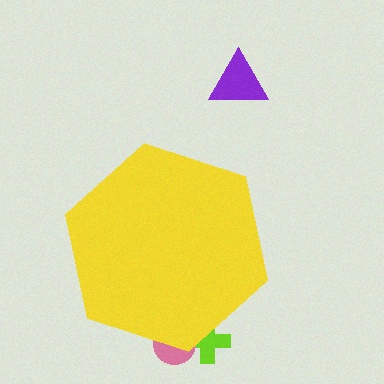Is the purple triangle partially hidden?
No, the purple triangle is fully visible.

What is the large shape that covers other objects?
A yellow hexagon.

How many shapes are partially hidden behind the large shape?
2 shapes are partially hidden.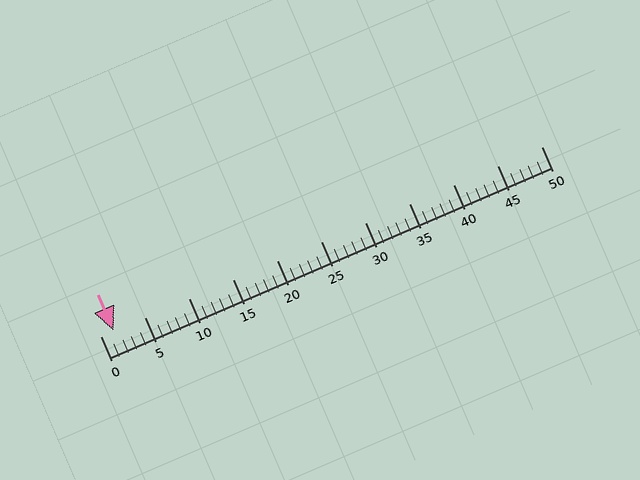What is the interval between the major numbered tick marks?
The major tick marks are spaced 5 units apart.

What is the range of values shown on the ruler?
The ruler shows values from 0 to 50.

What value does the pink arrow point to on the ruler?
The pink arrow points to approximately 2.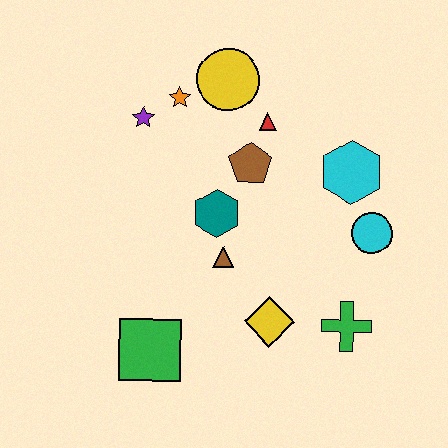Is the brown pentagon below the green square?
No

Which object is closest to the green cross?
The yellow diamond is closest to the green cross.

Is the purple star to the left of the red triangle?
Yes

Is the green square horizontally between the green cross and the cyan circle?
No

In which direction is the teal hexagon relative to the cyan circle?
The teal hexagon is to the left of the cyan circle.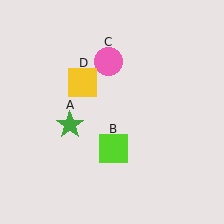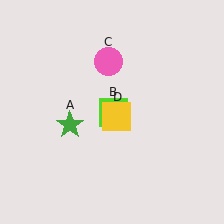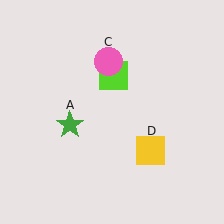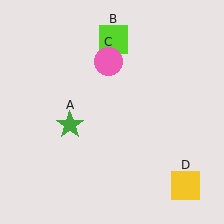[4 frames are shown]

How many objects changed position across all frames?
2 objects changed position: lime square (object B), yellow square (object D).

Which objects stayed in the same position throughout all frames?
Green star (object A) and pink circle (object C) remained stationary.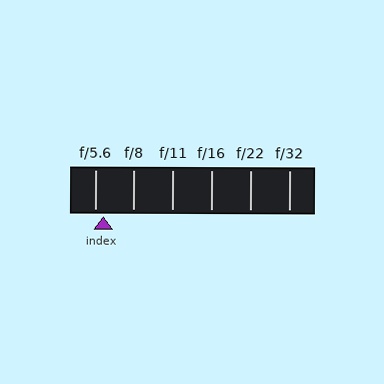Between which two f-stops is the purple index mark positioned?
The index mark is between f/5.6 and f/8.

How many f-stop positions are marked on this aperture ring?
There are 6 f-stop positions marked.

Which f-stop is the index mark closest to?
The index mark is closest to f/5.6.